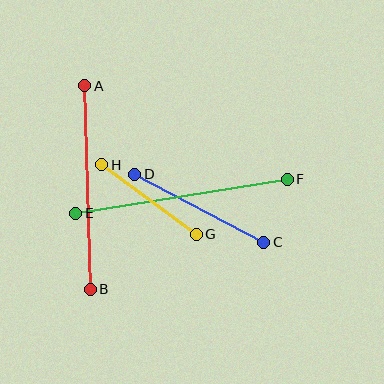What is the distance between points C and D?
The distance is approximately 146 pixels.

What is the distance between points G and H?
The distance is approximately 117 pixels.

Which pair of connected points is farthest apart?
Points E and F are farthest apart.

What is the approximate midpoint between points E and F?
The midpoint is at approximately (182, 196) pixels.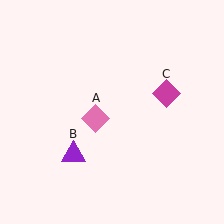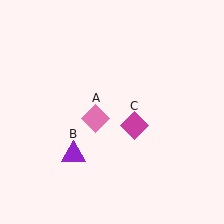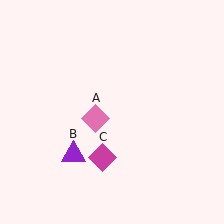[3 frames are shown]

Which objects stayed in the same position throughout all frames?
Pink diamond (object A) and purple triangle (object B) remained stationary.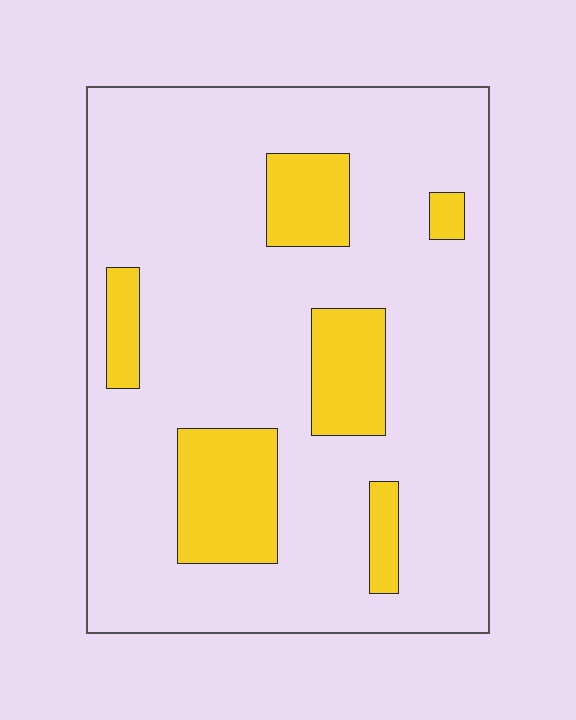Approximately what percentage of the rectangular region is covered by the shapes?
Approximately 20%.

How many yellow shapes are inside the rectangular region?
6.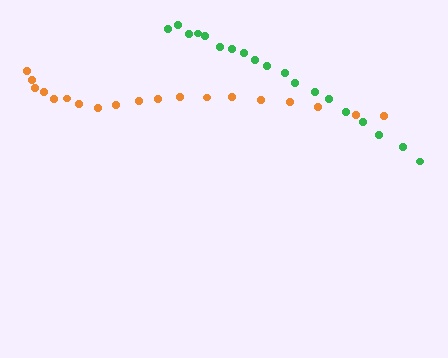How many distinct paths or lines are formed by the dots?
There are 2 distinct paths.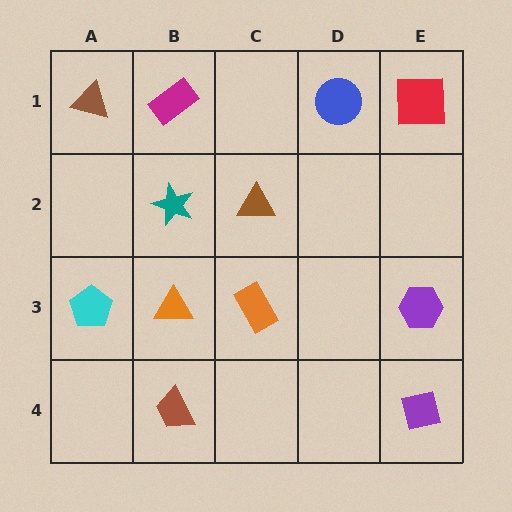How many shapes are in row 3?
4 shapes.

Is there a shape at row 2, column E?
No, that cell is empty.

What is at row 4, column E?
A purple square.